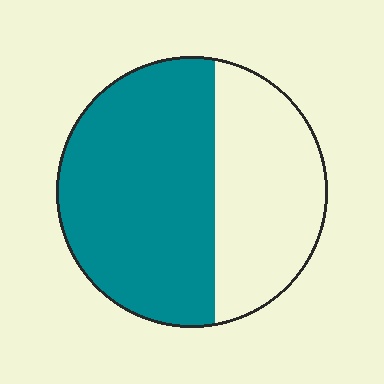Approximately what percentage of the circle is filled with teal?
Approximately 60%.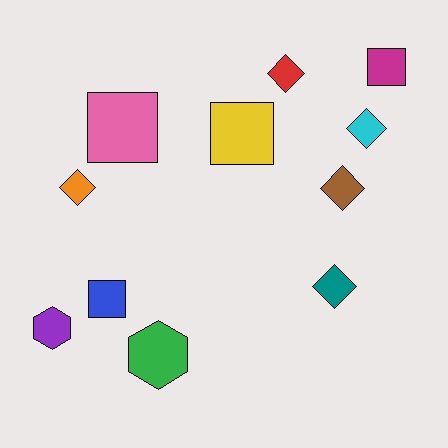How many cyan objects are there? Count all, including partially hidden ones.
There is 1 cyan object.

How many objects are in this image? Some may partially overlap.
There are 11 objects.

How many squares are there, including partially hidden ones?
There are 4 squares.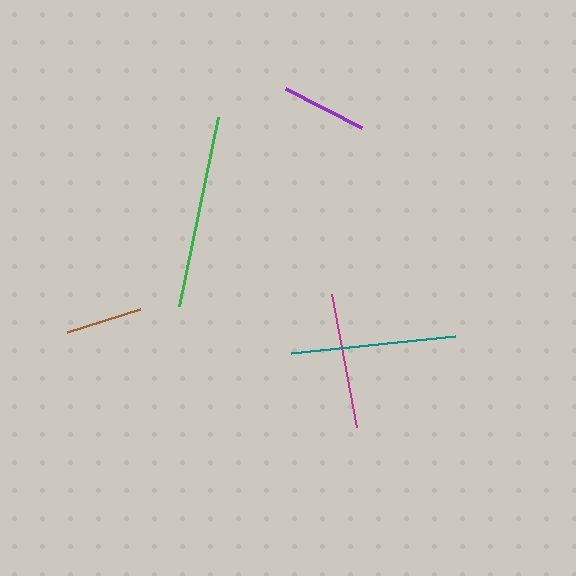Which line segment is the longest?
The green line is the longest at approximately 193 pixels.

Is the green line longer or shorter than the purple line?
The green line is longer than the purple line.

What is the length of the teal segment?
The teal segment is approximately 165 pixels long.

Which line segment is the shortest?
The brown line is the shortest at approximately 77 pixels.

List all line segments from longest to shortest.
From longest to shortest: green, teal, magenta, purple, brown.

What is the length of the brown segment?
The brown segment is approximately 77 pixels long.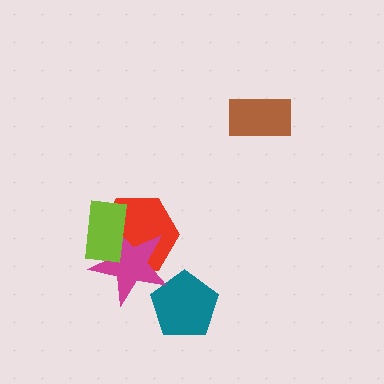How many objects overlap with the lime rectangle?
2 objects overlap with the lime rectangle.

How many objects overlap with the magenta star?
3 objects overlap with the magenta star.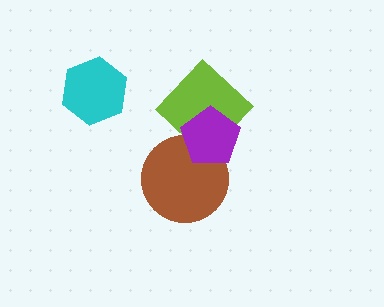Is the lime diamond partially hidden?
Yes, it is partially covered by another shape.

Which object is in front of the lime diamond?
The purple pentagon is in front of the lime diamond.